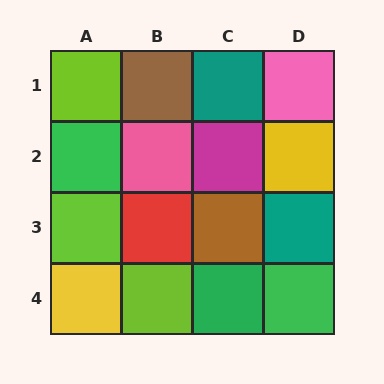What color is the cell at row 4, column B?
Lime.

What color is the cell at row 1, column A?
Lime.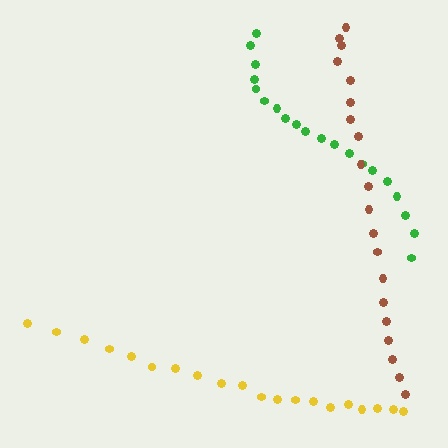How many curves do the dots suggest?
There are 3 distinct paths.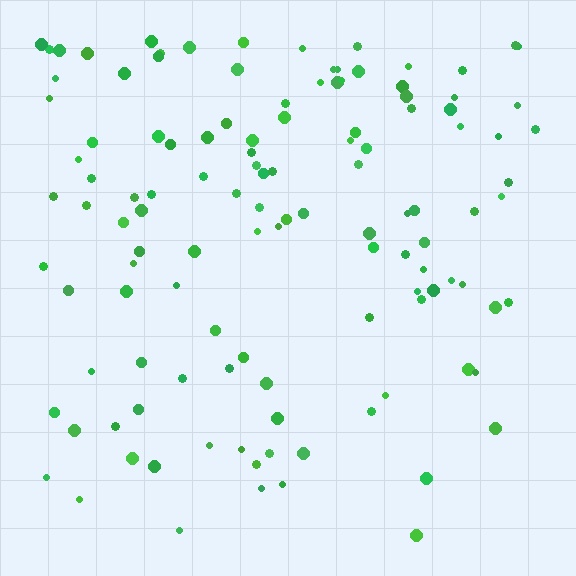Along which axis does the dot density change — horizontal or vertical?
Vertical.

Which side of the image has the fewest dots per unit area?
The bottom.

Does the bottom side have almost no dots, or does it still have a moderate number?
Still a moderate number, just noticeably fewer than the top.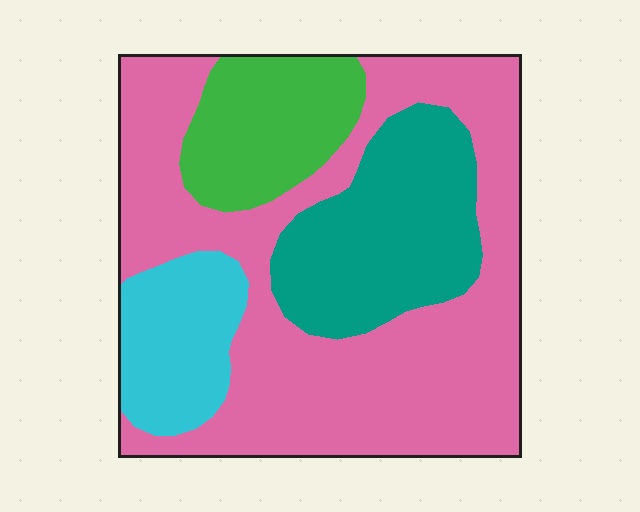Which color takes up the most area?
Pink, at roughly 55%.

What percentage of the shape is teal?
Teal covers about 20% of the shape.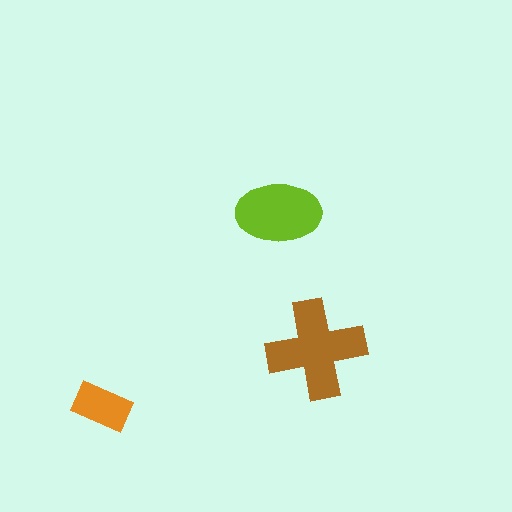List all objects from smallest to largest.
The orange rectangle, the lime ellipse, the brown cross.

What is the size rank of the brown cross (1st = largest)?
1st.